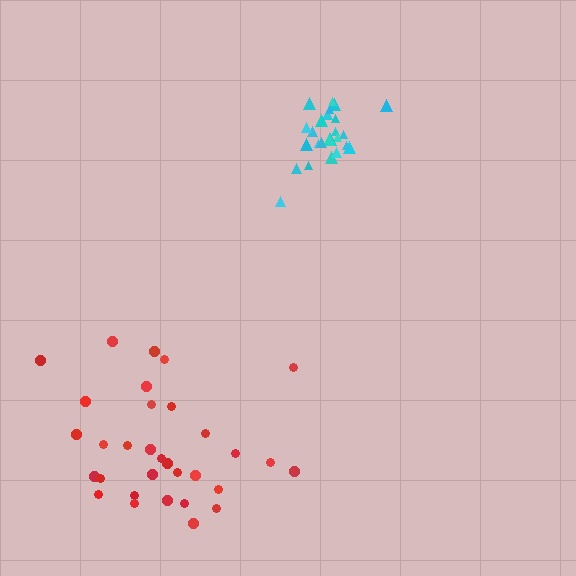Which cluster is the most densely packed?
Cyan.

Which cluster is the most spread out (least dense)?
Red.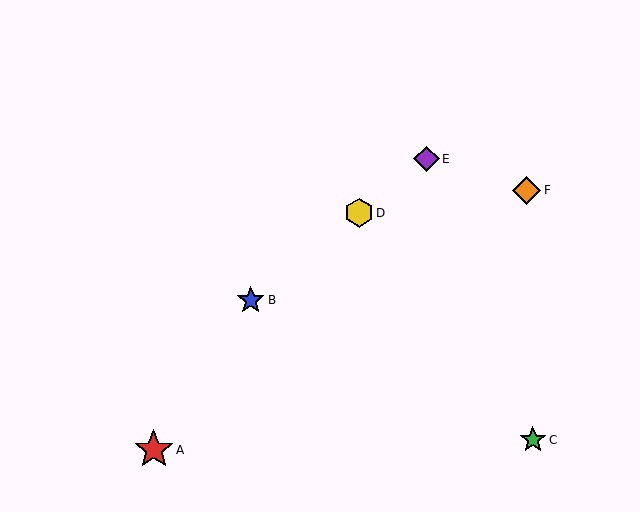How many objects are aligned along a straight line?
3 objects (B, D, E) are aligned along a straight line.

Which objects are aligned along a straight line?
Objects B, D, E are aligned along a straight line.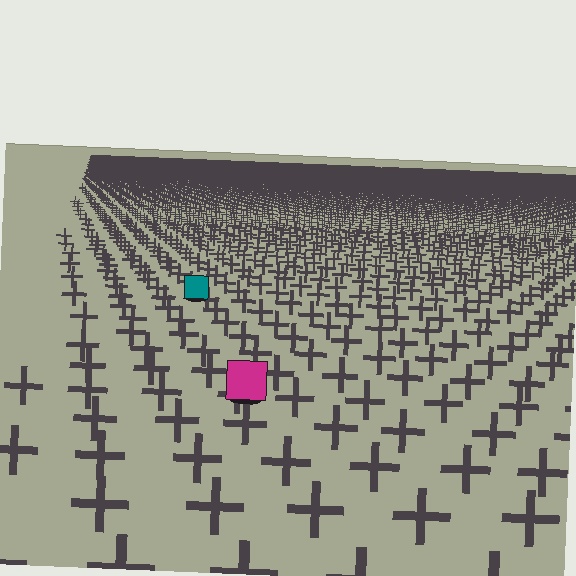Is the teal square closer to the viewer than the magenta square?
No. The magenta square is closer — you can tell from the texture gradient: the ground texture is coarser near it.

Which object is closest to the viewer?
The magenta square is closest. The texture marks near it are larger and more spread out.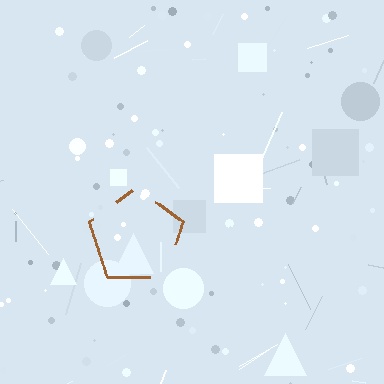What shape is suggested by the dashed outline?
The dashed outline suggests a pentagon.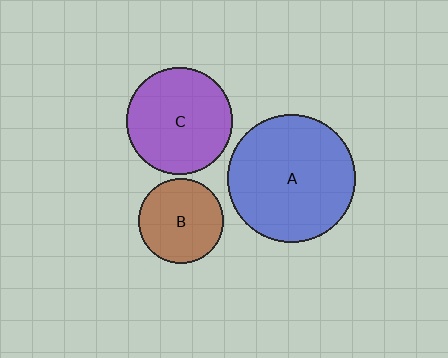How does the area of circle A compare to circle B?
Approximately 2.3 times.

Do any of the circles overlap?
No, none of the circles overlap.